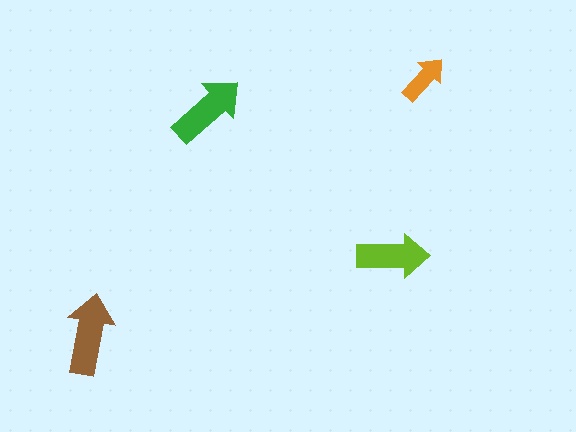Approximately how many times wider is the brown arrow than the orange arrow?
About 1.5 times wider.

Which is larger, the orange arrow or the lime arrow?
The lime one.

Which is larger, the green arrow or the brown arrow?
The brown one.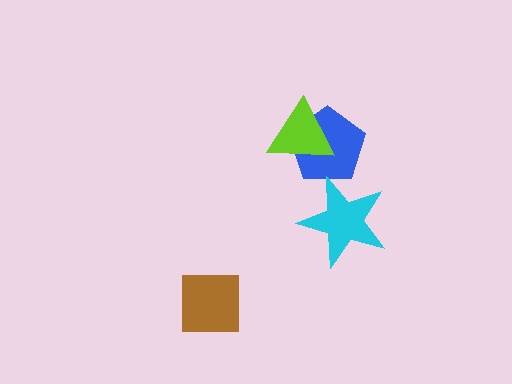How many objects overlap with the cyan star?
1 object overlaps with the cyan star.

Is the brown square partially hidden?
No, no other shape covers it.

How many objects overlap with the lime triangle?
1 object overlaps with the lime triangle.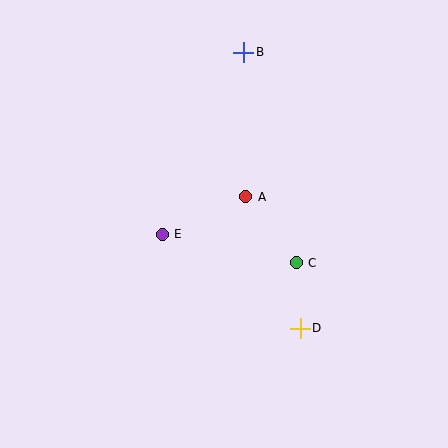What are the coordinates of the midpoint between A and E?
The midpoint between A and E is at (204, 215).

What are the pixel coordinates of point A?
Point A is at (246, 197).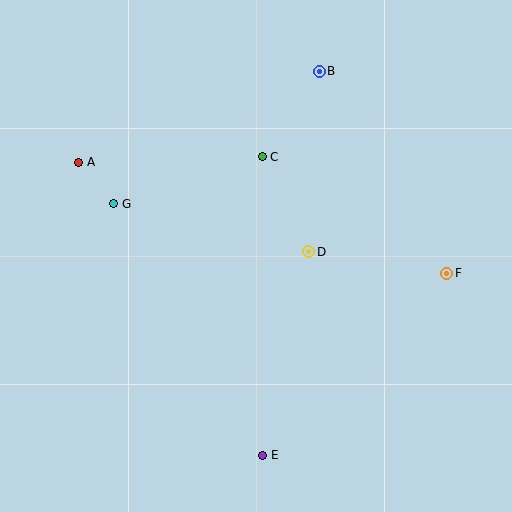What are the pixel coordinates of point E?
Point E is at (263, 455).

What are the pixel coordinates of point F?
Point F is at (447, 273).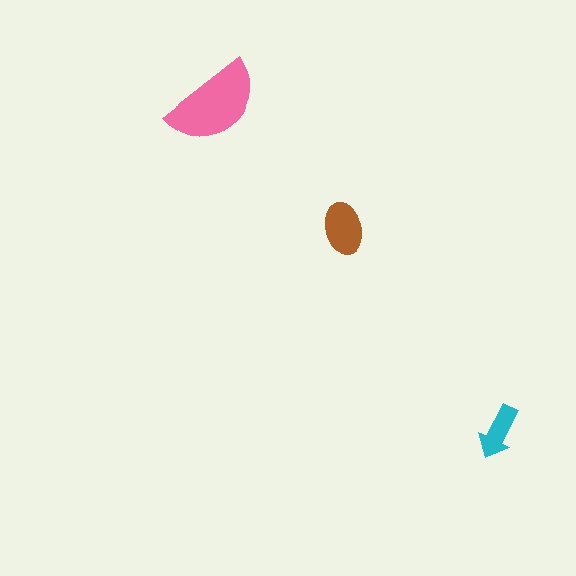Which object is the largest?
The pink semicircle.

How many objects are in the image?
There are 3 objects in the image.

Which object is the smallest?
The cyan arrow.